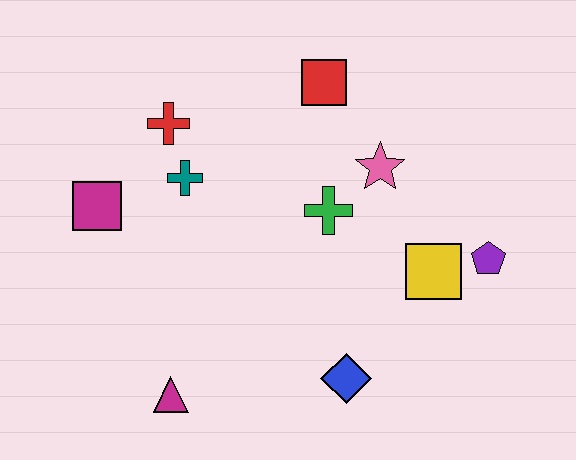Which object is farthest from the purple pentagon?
The magenta square is farthest from the purple pentagon.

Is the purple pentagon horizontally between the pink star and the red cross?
No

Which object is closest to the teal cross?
The red cross is closest to the teal cross.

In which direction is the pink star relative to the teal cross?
The pink star is to the right of the teal cross.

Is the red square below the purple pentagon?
No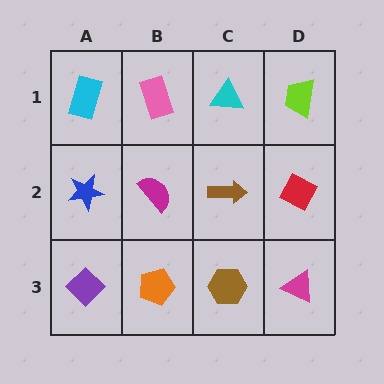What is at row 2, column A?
A blue star.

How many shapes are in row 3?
4 shapes.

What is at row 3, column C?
A brown hexagon.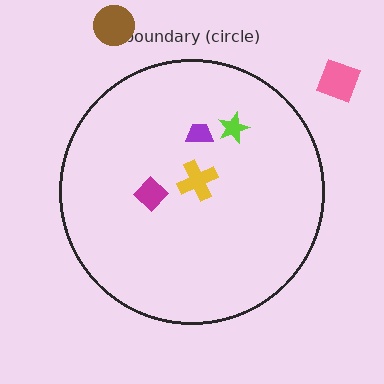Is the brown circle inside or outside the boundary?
Outside.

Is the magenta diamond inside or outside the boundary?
Inside.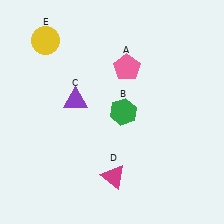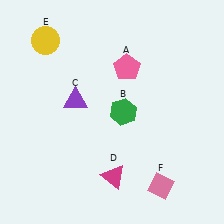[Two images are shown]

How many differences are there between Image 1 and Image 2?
There is 1 difference between the two images.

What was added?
A pink diamond (F) was added in Image 2.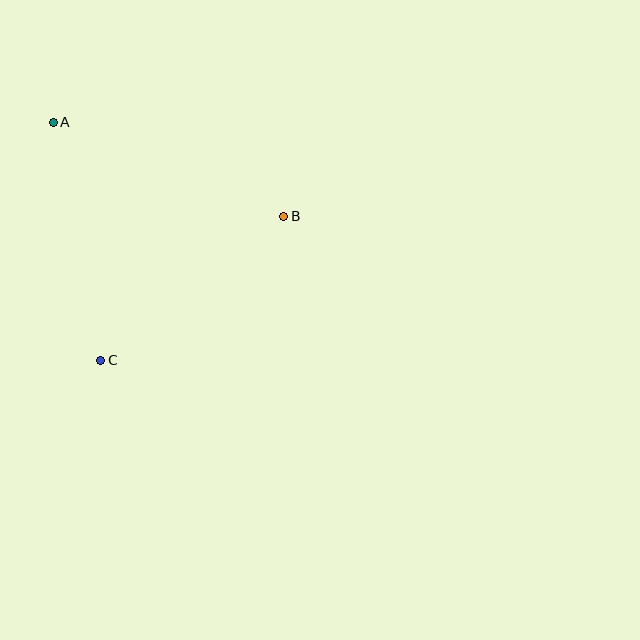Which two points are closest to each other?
Points B and C are closest to each other.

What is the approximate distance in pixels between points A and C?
The distance between A and C is approximately 242 pixels.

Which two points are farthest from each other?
Points A and B are farthest from each other.